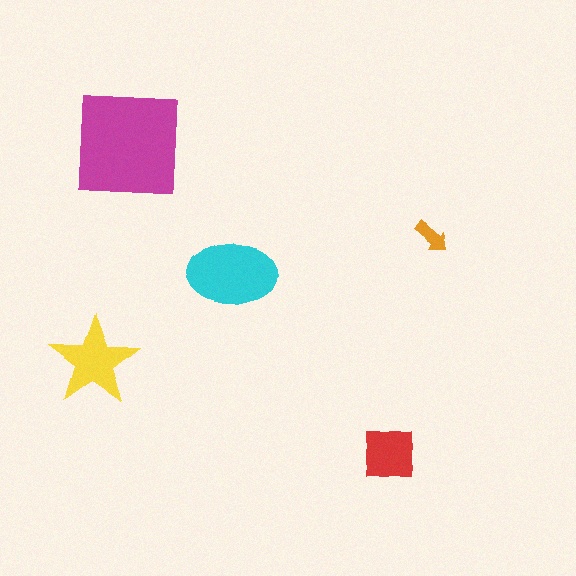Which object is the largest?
The magenta square.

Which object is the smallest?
The orange arrow.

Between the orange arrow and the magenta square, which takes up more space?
The magenta square.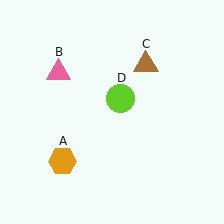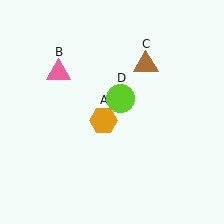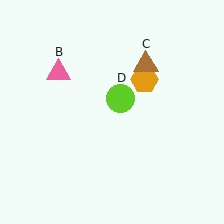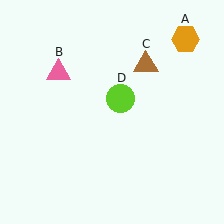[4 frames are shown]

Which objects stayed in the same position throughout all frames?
Pink triangle (object B) and brown triangle (object C) and lime circle (object D) remained stationary.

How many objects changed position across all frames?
1 object changed position: orange hexagon (object A).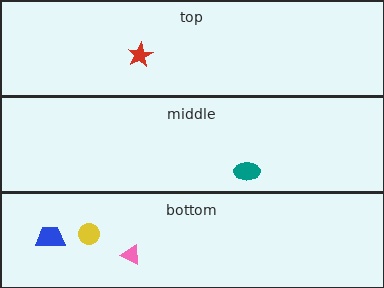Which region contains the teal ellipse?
The middle region.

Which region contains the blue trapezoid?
The bottom region.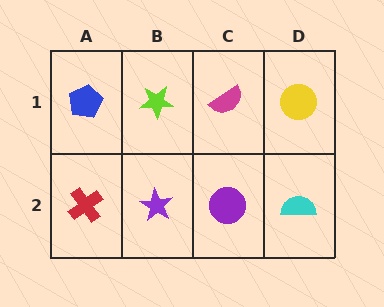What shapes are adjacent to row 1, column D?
A cyan semicircle (row 2, column D), a magenta semicircle (row 1, column C).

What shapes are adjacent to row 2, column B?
A lime star (row 1, column B), a red cross (row 2, column A), a purple circle (row 2, column C).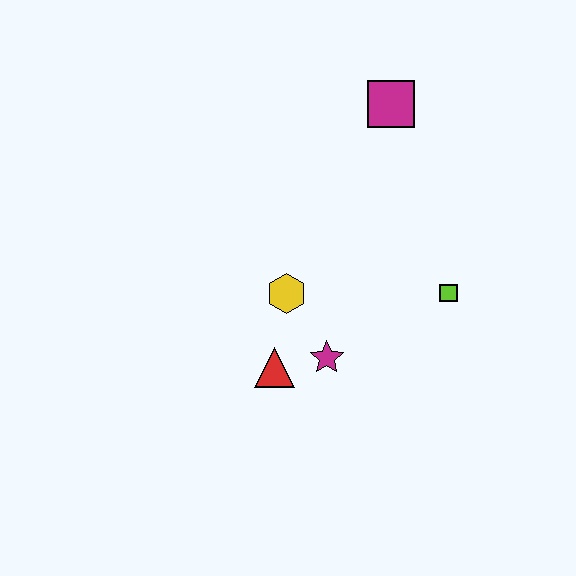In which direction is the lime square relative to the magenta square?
The lime square is below the magenta square.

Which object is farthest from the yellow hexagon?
The magenta square is farthest from the yellow hexagon.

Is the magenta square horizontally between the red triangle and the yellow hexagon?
No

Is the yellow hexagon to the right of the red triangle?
Yes